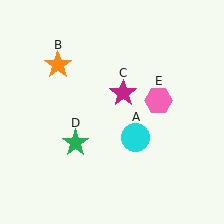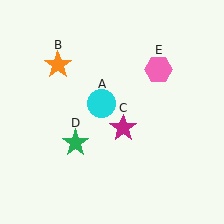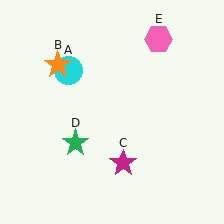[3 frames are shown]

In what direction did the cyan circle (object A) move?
The cyan circle (object A) moved up and to the left.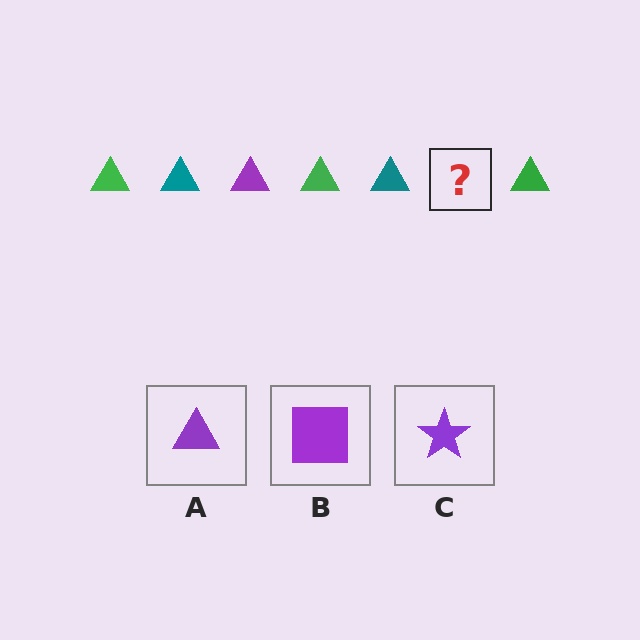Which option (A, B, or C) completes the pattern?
A.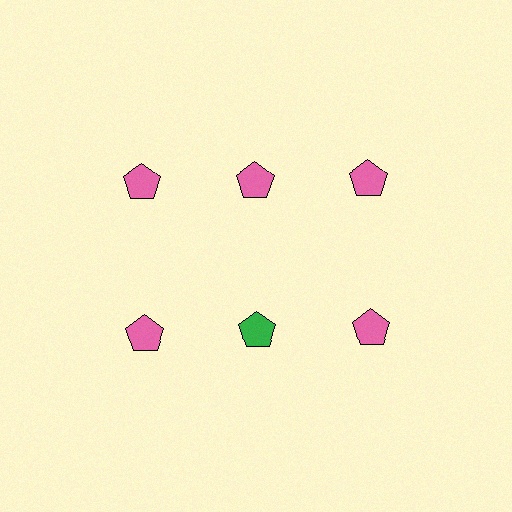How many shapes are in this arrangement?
There are 6 shapes arranged in a grid pattern.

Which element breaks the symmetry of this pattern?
The green pentagon in the second row, second from left column breaks the symmetry. All other shapes are pink pentagons.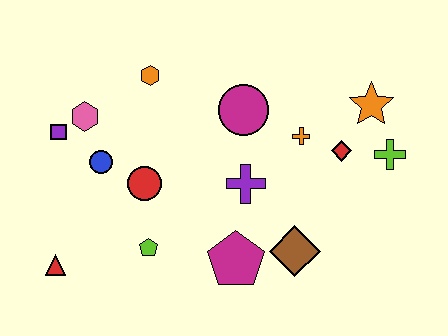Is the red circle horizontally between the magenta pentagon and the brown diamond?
No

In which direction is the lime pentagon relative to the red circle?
The lime pentagon is below the red circle.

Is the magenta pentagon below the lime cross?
Yes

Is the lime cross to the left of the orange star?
No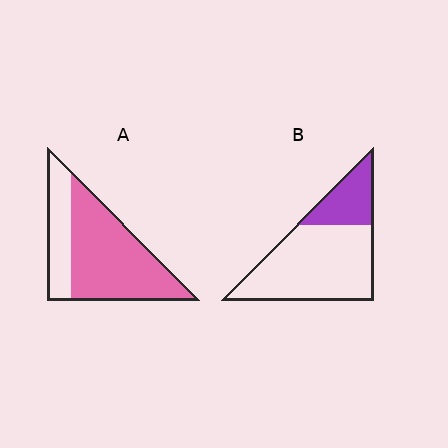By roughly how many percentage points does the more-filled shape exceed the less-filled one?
By roughly 45 percentage points (A over B).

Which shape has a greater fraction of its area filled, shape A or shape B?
Shape A.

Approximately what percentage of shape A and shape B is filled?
A is approximately 70% and B is approximately 25%.